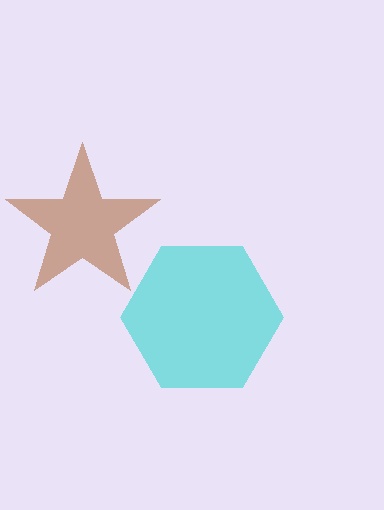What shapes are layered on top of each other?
The layered shapes are: a brown star, a cyan hexagon.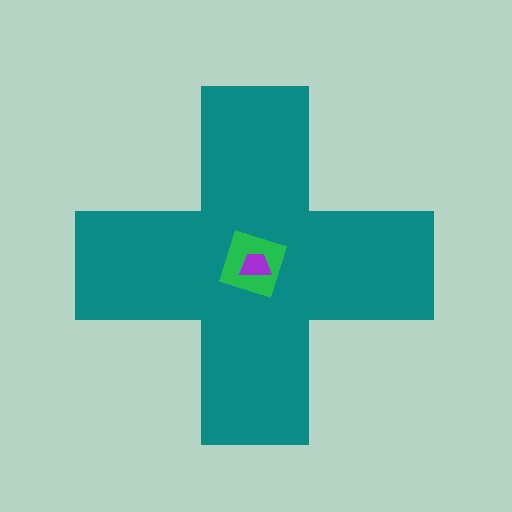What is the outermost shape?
The teal cross.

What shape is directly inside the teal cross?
The green square.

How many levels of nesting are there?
3.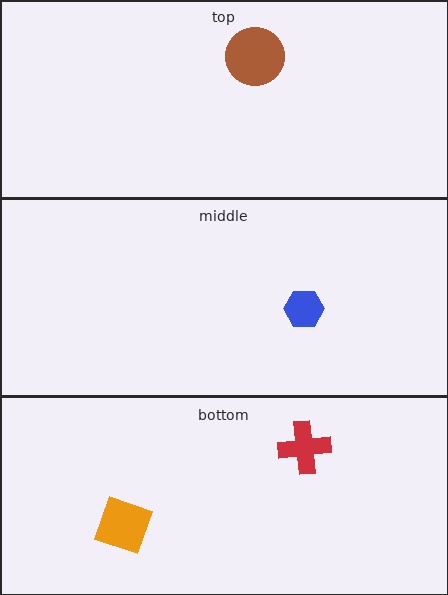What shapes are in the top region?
The brown circle.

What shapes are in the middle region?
The blue hexagon.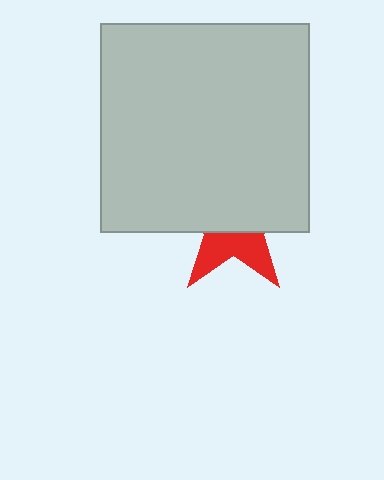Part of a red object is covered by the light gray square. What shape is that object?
It is a star.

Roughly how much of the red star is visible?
A small part of it is visible (roughly 36%).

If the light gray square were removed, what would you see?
You would see the complete red star.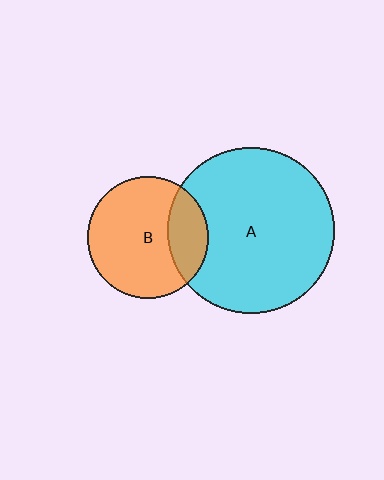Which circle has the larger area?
Circle A (cyan).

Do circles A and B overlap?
Yes.